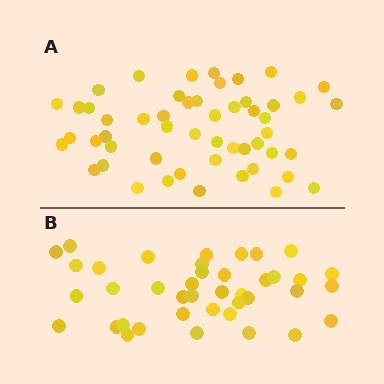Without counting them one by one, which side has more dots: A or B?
Region A (the top region) has more dots.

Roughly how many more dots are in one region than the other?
Region A has roughly 12 or so more dots than region B.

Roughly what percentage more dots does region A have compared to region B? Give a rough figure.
About 30% more.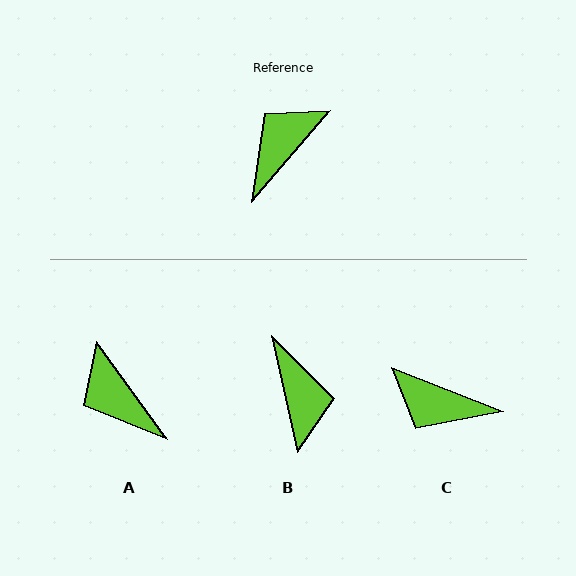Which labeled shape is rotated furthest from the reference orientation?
B, about 127 degrees away.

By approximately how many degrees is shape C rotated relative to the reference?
Approximately 109 degrees counter-clockwise.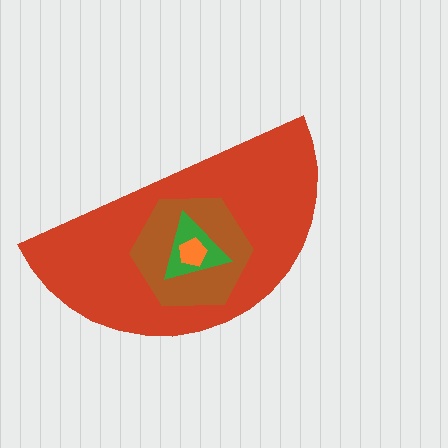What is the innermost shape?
The orange pentagon.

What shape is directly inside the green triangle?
The orange pentagon.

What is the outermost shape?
The red semicircle.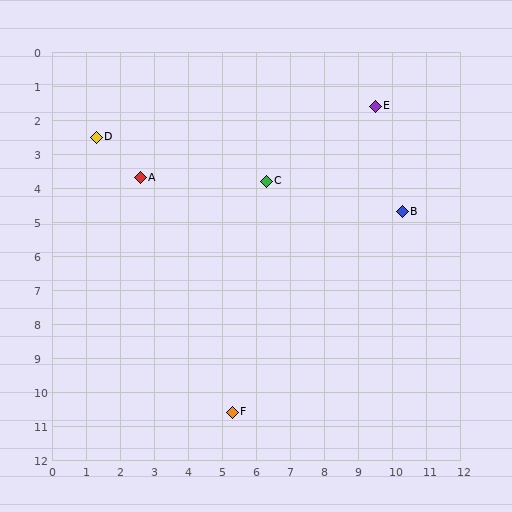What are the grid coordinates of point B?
Point B is at approximately (10.3, 4.7).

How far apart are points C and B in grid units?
Points C and B are about 4.1 grid units apart.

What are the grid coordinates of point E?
Point E is at approximately (9.5, 1.6).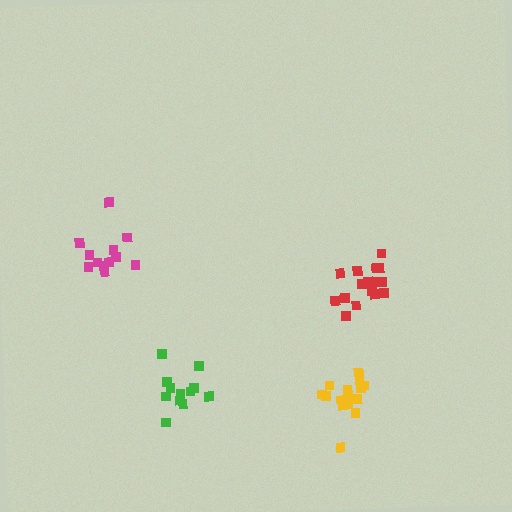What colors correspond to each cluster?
The clusters are colored: yellow, red, green, magenta.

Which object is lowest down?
The yellow cluster is bottommost.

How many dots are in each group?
Group 1: 15 dots, Group 2: 16 dots, Group 3: 12 dots, Group 4: 12 dots (55 total).